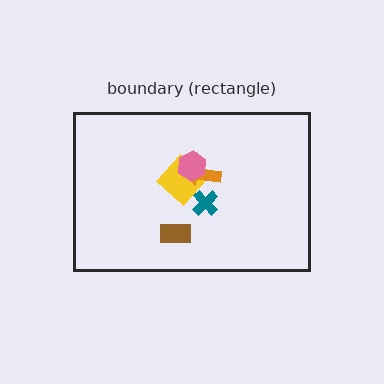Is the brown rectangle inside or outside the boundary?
Inside.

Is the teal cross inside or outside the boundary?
Inside.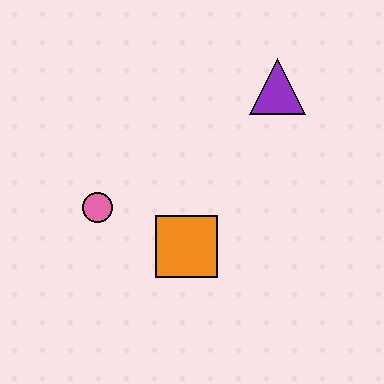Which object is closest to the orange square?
The pink circle is closest to the orange square.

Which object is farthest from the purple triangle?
The pink circle is farthest from the purple triangle.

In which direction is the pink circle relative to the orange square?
The pink circle is to the left of the orange square.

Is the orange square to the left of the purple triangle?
Yes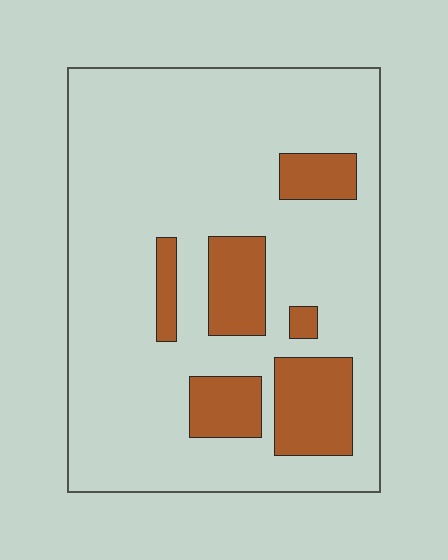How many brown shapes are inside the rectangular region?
6.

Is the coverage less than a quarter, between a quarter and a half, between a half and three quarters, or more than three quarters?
Less than a quarter.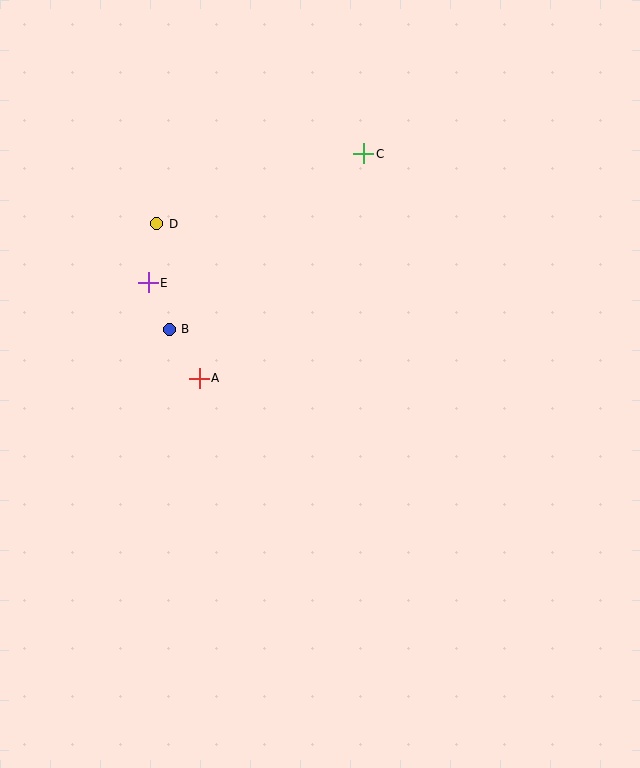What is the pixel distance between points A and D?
The distance between A and D is 160 pixels.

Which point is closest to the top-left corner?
Point D is closest to the top-left corner.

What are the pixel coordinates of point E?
Point E is at (148, 283).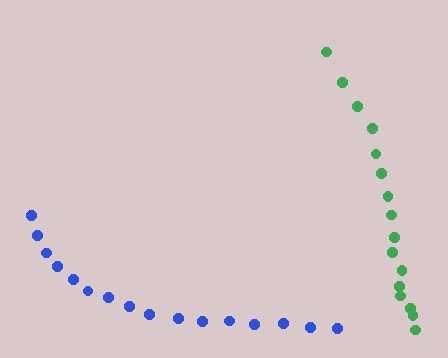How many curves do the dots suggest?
There are 2 distinct paths.